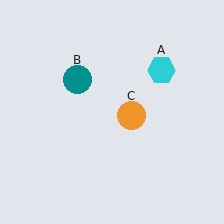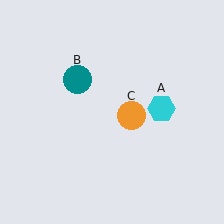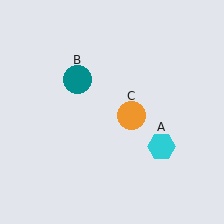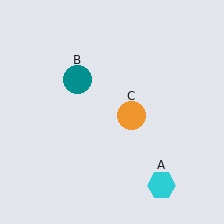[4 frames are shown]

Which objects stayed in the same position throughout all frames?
Teal circle (object B) and orange circle (object C) remained stationary.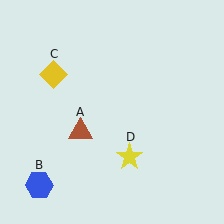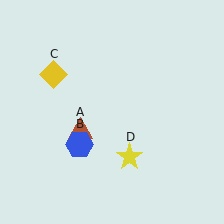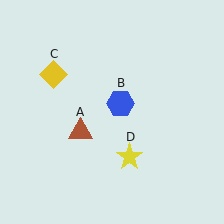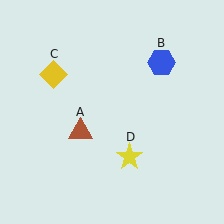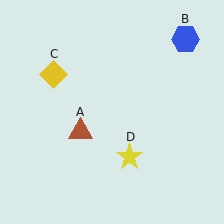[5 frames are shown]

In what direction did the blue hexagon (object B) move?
The blue hexagon (object B) moved up and to the right.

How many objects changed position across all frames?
1 object changed position: blue hexagon (object B).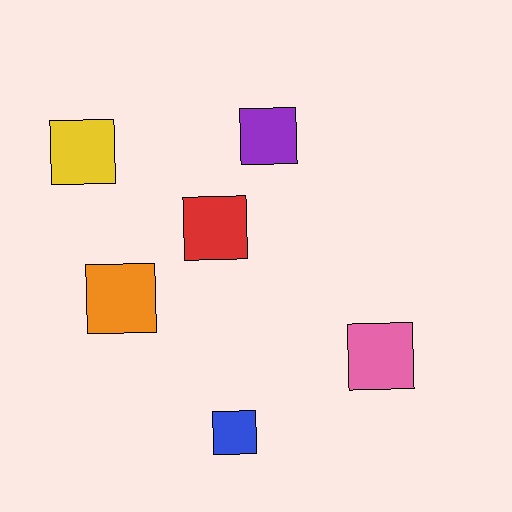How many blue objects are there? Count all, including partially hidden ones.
There is 1 blue object.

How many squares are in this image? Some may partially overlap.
There are 6 squares.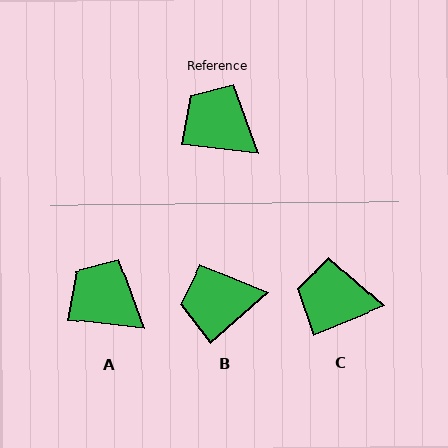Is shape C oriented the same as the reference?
No, it is off by about 29 degrees.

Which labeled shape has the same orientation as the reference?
A.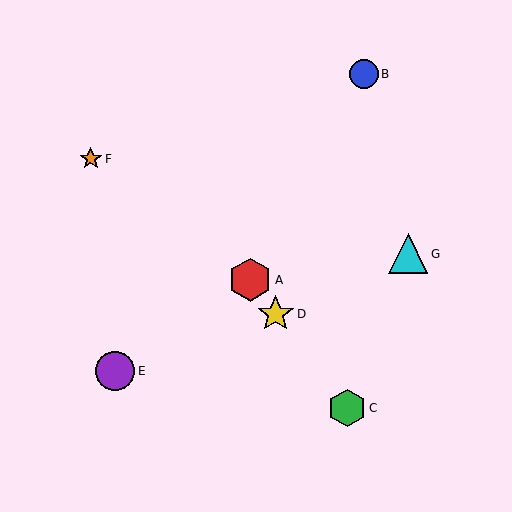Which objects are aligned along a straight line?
Objects A, C, D are aligned along a straight line.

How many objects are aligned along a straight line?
3 objects (A, C, D) are aligned along a straight line.